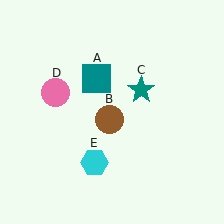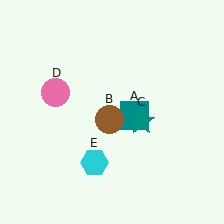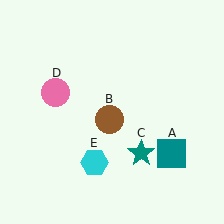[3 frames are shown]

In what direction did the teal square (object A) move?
The teal square (object A) moved down and to the right.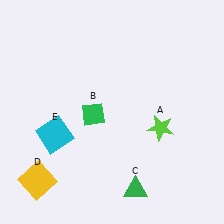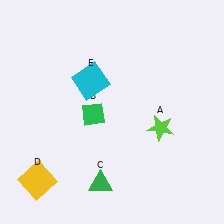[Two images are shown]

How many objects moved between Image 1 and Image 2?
2 objects moved between the two images.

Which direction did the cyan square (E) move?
The cyan square (E) moved up.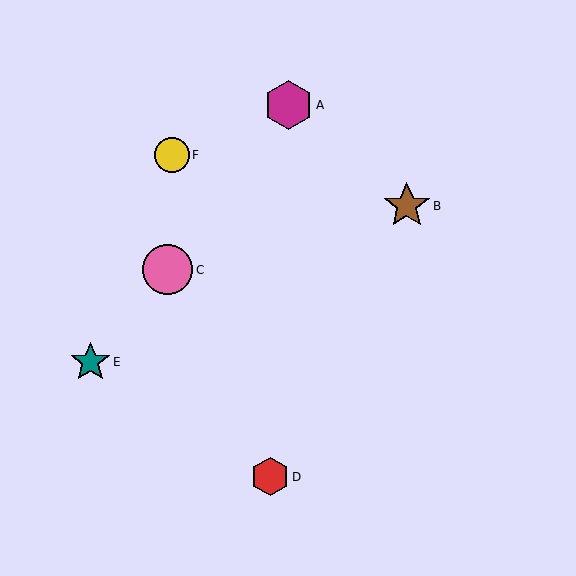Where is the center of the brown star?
The center of the brown star is at (407, 206).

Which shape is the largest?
The pink circle (labeled C) is the largest.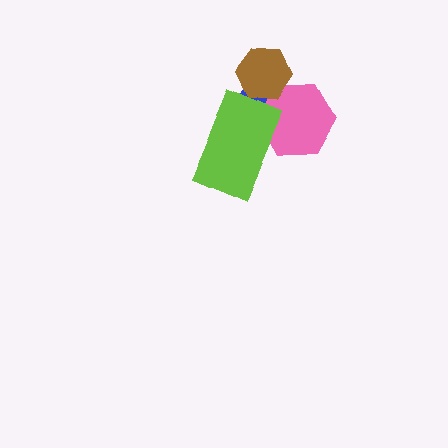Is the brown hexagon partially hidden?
No, no other shape covers it.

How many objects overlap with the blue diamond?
3 objects overlap with the blue diamond.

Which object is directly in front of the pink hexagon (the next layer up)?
The brown hexagon is directly in front of the pink hexagon.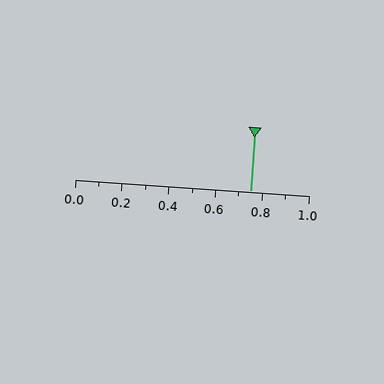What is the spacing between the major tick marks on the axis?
The major ticks are spaced 0.2 apart.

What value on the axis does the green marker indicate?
The marker indicates approximately 0.75.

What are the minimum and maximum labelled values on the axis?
The axis runs from 0.0 to 1.0.